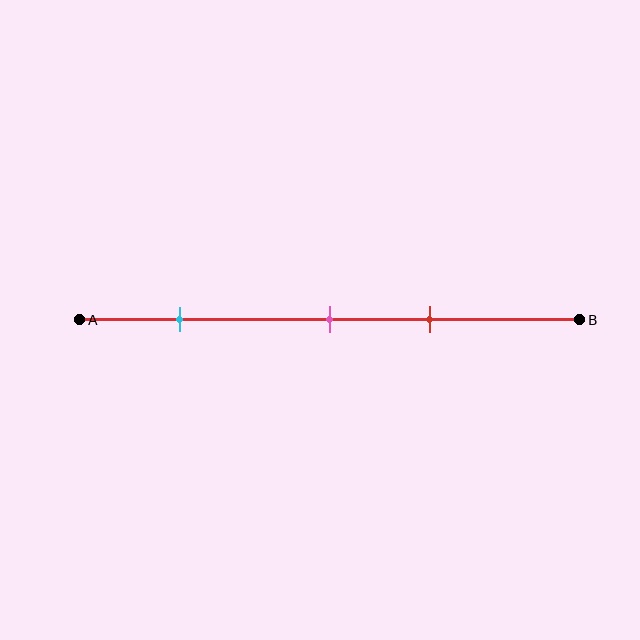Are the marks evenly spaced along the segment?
No, the marks are not evenly spaced.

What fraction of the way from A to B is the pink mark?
The pink mark is approximately 50% (0.5) of the way from A to B.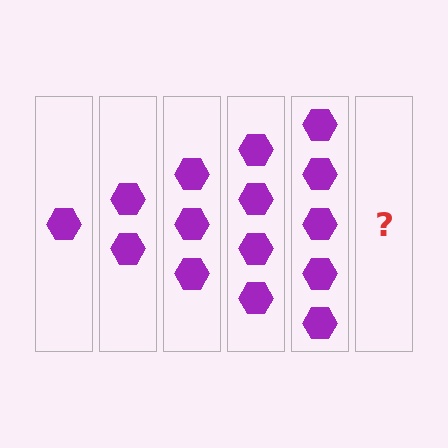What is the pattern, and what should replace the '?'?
The pattern is that each step adds one more hexagon. The '?' should be 6 hexagons.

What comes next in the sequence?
The next element should be 6 hexagons.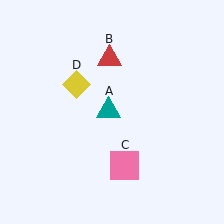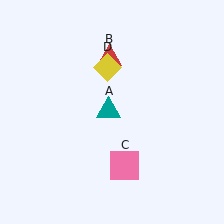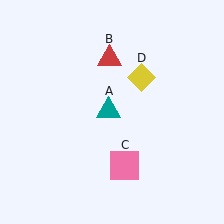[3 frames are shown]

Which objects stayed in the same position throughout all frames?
Teal triangle (object A) and red triangle (object B) and pink square (object C) remained stationary.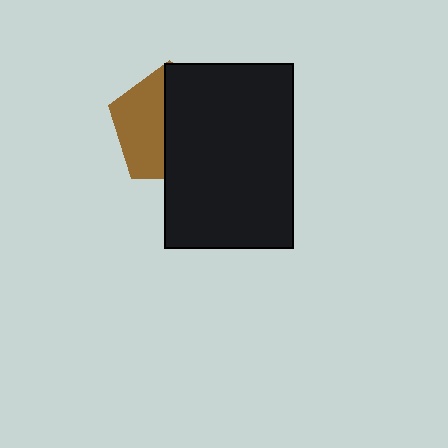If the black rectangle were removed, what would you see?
You would see the complete brown pentagon.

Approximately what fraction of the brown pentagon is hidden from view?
Roughly 57% of the brown pentagon is hidden behind the black rectangle.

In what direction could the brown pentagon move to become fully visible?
The brown pentagon could move left. That would shift it out from behind the black rectangle entirely.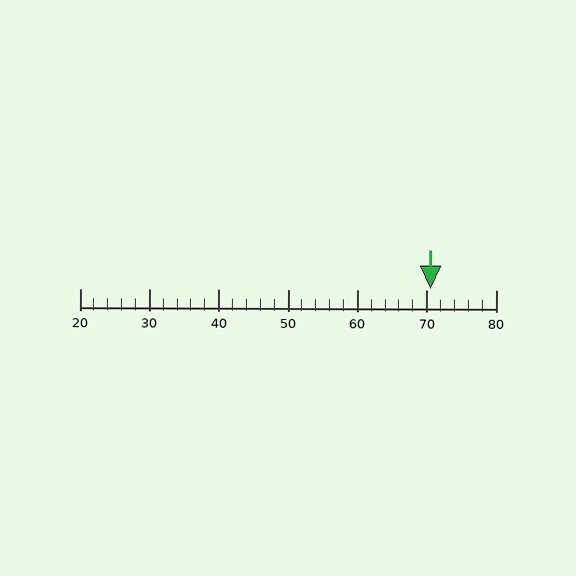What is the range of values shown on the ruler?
The ruler shows values from 20 to 80.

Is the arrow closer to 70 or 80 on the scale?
The arrow is closer to 70.